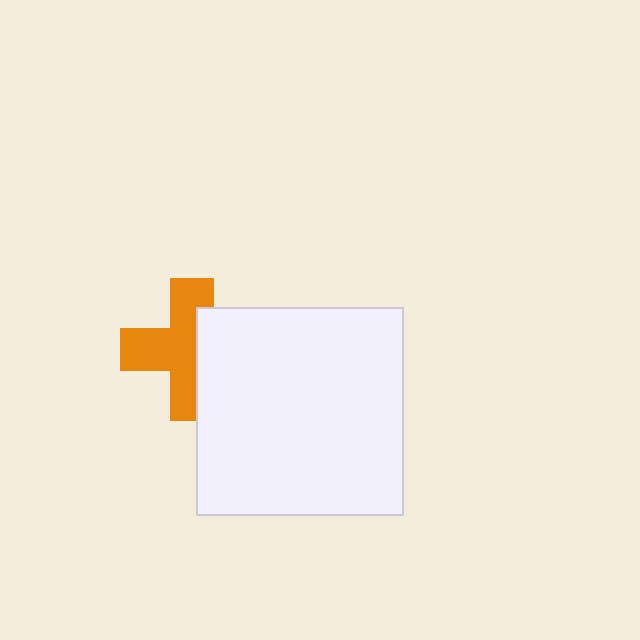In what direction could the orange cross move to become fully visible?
The orange cross could move left. That would shift it out from behind the white square entirely.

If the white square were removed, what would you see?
You would see the complete orange cross.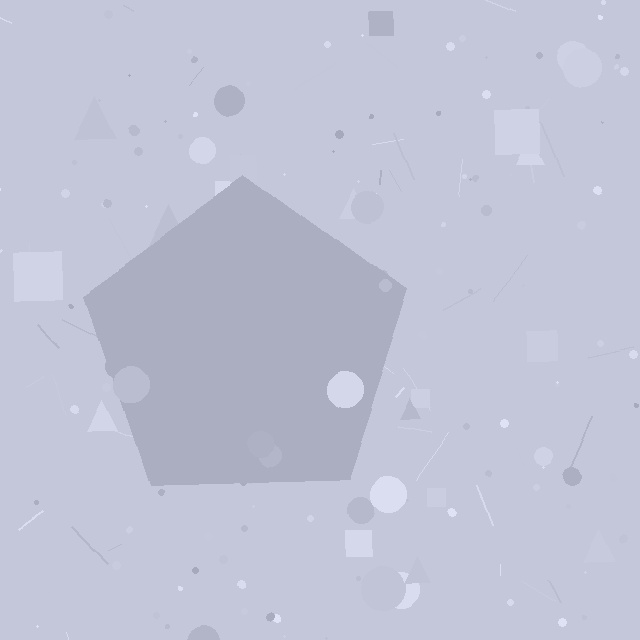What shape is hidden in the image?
A pentagon is hidden in the image.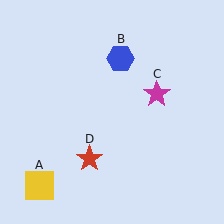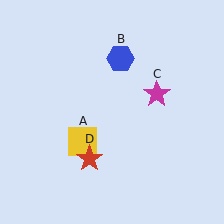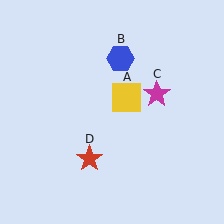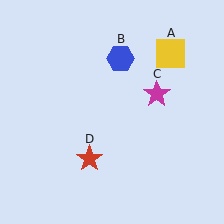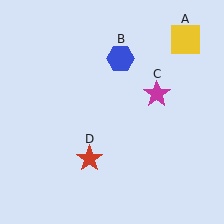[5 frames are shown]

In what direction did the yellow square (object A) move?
The yellow square (object A) moved up and to the right.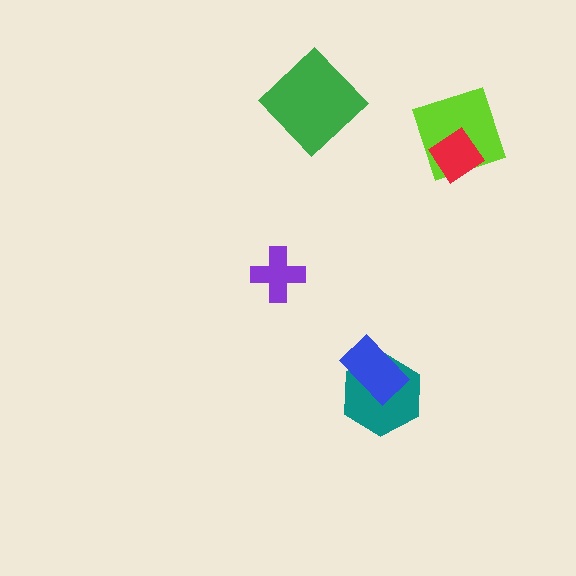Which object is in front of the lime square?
The red diamond is in front of the lime square.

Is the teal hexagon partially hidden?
Yes, it is partially covered by another shape.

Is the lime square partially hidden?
Yes, it is partially covered by another shape.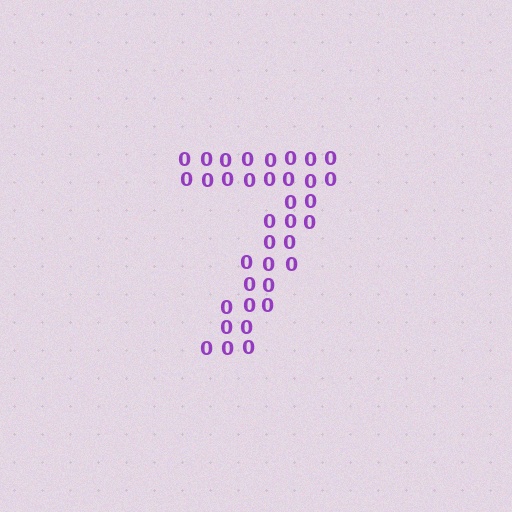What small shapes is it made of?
It is made of small digit 0's.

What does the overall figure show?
The overall figure shows the digit 7.